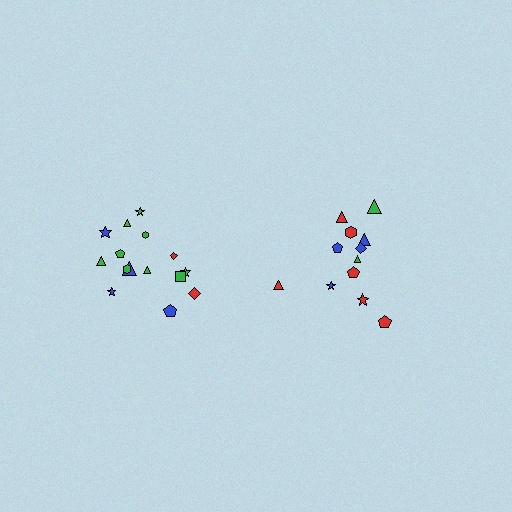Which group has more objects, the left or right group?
The left group.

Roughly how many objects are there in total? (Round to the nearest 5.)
Roughly 25 objects in total.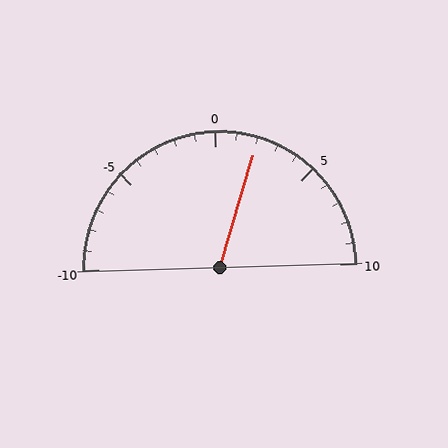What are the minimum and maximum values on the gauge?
The gauge ranges from -10 to 10.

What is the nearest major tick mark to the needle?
The nearest major tick mark is 0.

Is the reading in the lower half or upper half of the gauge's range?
The reading is in the upper half of the range (-10 to 10).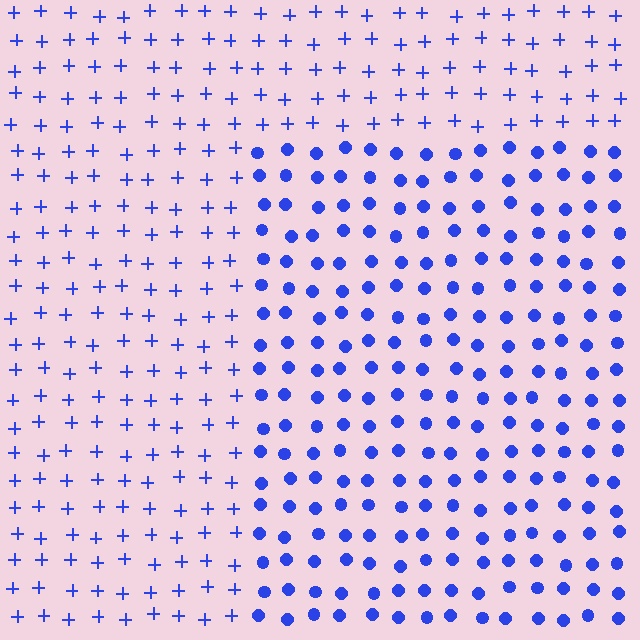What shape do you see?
I see a rectangle.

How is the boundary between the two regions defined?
The boundary is defined by a change in element shape: circles inside vs. plus signs outside. All elements share the same color and spacing.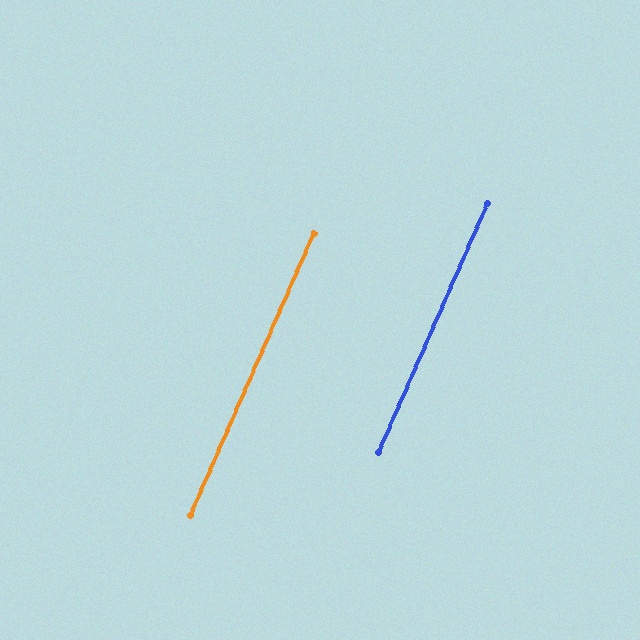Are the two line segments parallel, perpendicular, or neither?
Parallel — their directions differ by only 0.0°.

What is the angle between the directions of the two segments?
Approximately 0 degrees.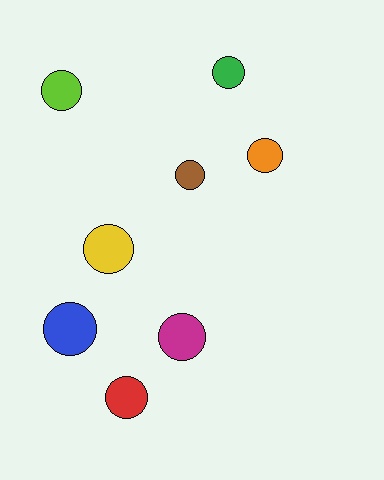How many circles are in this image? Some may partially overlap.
There are 8 circles.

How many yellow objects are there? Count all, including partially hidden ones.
There is 1 yellow object.